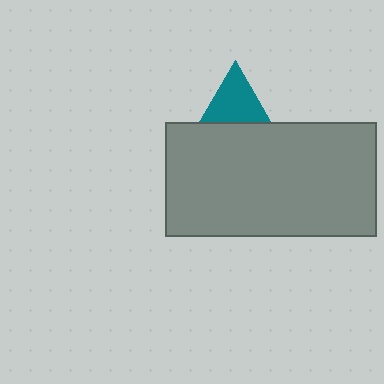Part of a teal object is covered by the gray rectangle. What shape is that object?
It is a triangle.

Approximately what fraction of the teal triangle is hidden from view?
Roughly 63% of the teal triangle is hidden behind the gray rectangle.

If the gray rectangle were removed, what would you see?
You would see the complete teal triangle.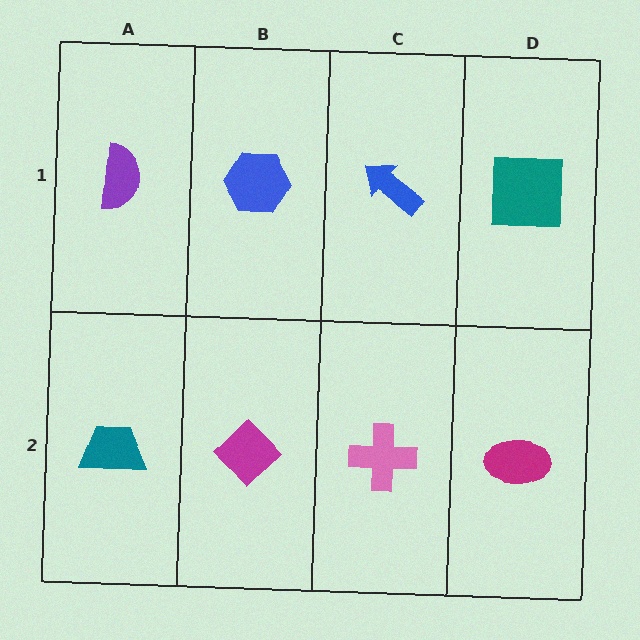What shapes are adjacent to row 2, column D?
A teal square (row 1, column D), a pink cross (row 2, column C).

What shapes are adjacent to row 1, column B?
A magenta diamond (row 2, column B), a purple semicircle (row 1, column A), a blue arrow (row 1, column C).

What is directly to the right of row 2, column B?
A pink cross.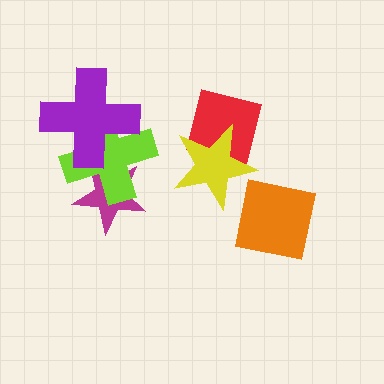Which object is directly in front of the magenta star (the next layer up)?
The lime cross is directly in front of the magenta star.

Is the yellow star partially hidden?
No, no other shape covers it.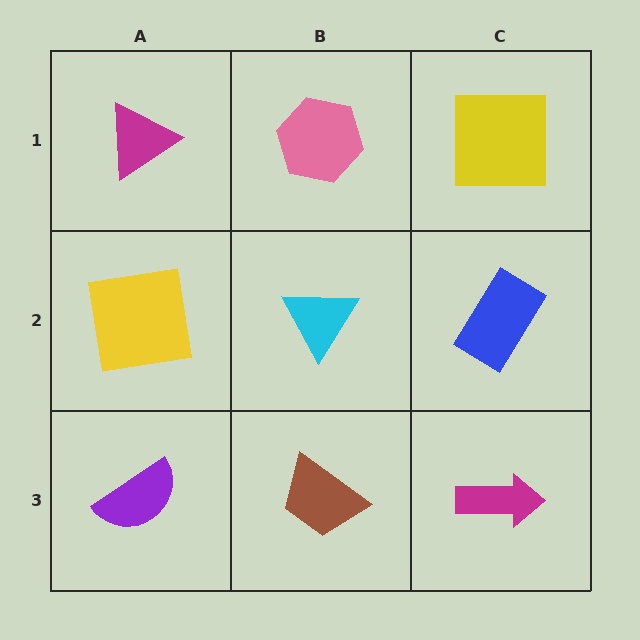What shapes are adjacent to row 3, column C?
A blue rectangle (row 2, column C), a brown trapezoid (row 3, column B).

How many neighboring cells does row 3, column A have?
2.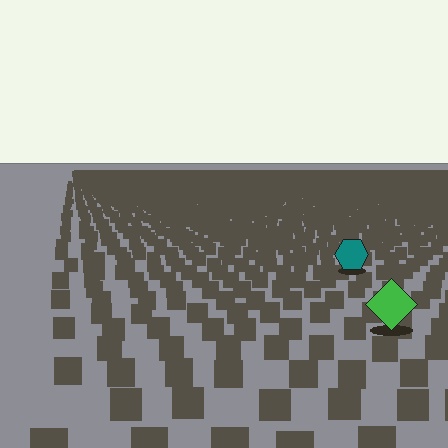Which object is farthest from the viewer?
The teal hexagon is farthest from the viewer. It appears smaller and the ground texture around it is denser.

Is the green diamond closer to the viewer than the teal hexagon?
Yes. The green diamond is closer — you can tell from the texture gradient: the ground texture is coarser near it.